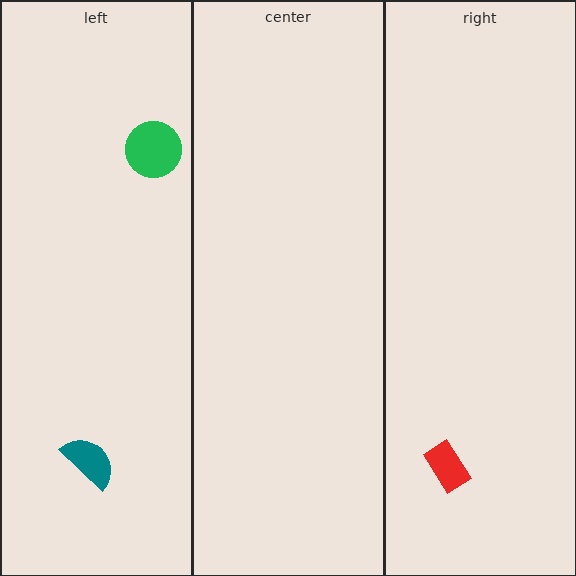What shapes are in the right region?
The red rectangle.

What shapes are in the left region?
The green circle, the teal semicircle.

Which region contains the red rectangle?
The right region.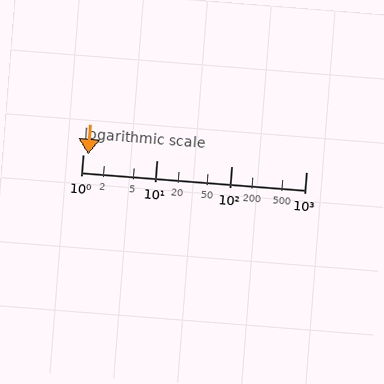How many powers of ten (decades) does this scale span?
The scale spans 3 decades, from 1 to 1000.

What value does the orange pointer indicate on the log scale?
The pointer indicates approximately 1.2.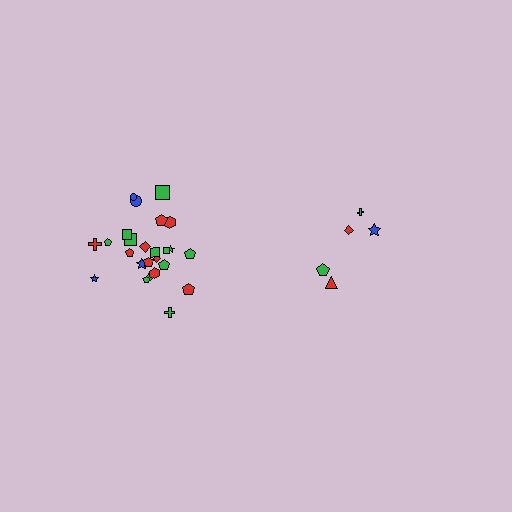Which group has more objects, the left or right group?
The left group.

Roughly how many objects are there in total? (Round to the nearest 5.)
Roughly 30 objects in total.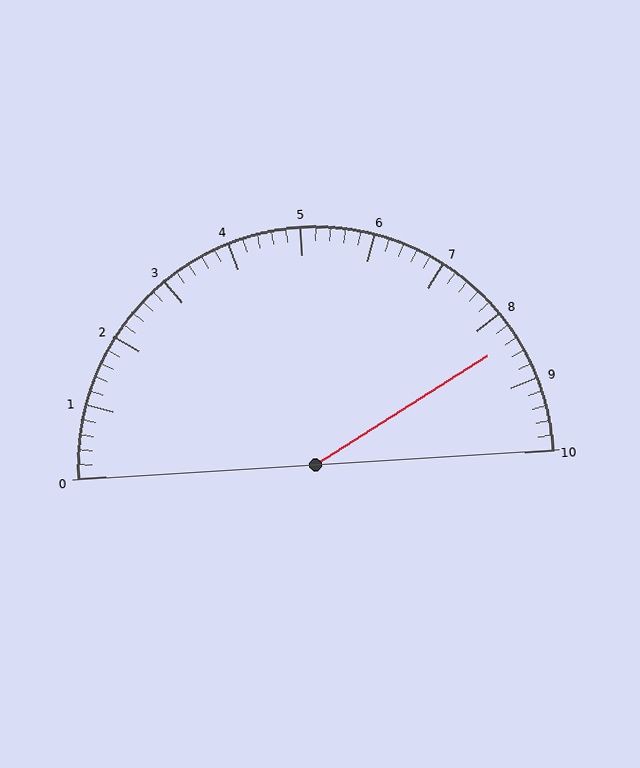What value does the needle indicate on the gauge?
The needle indicates approximately 8.4.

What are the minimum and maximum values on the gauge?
The gauge ranges from 0 to 10.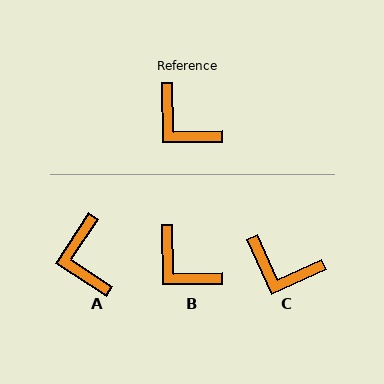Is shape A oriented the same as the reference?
No, it is off by about 34 degrees.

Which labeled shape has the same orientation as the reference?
B.